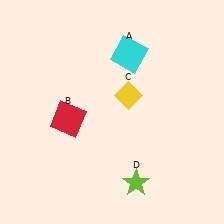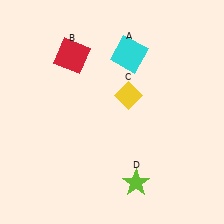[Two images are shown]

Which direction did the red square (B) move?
The red square (B) moved up.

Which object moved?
The red square (B) moved up.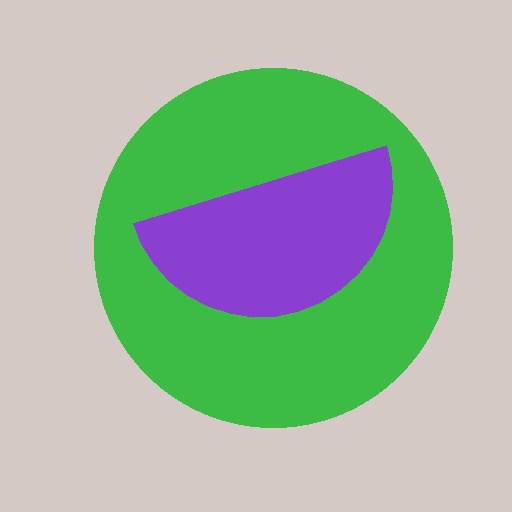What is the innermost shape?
The purple semicircle.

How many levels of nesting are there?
2.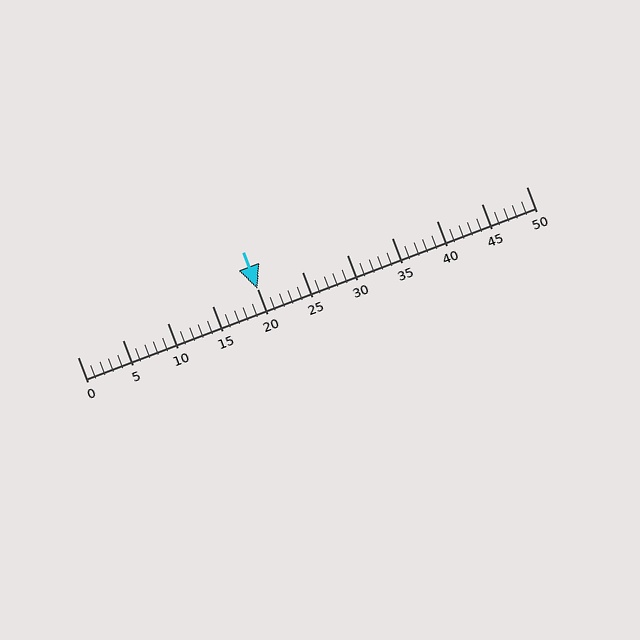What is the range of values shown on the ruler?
The ruler shows values from 0 to 50.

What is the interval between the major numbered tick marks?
The major tick marks are spaced 5 units apart.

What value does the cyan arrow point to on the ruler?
The cyan arrow points to approximately 20.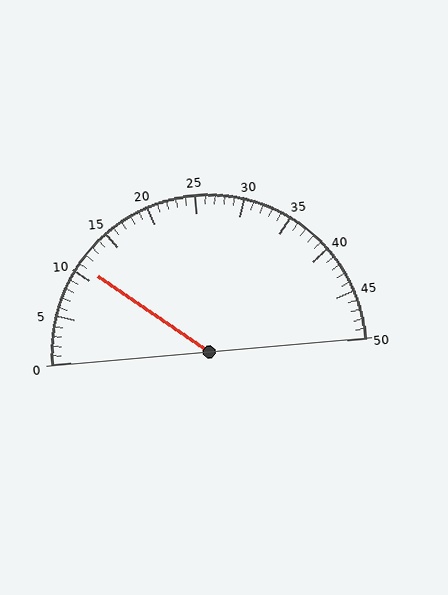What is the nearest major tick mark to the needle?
The nearest major tick mark is 10.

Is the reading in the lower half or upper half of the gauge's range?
The reading is in the lower half of the range (0 to 50).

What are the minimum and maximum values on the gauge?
The gauge ranges from 0 to 50.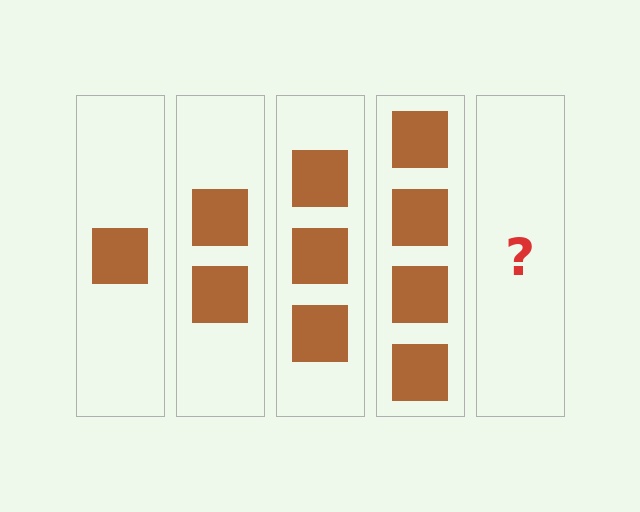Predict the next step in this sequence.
The next step is 5 squares.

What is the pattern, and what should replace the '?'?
The pattern is that each step adds one more square. The '?' should be 5 squares.